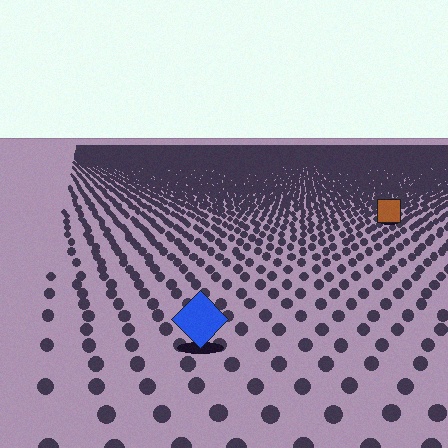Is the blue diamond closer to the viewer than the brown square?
Yes. The blue diamond is closer — you can tell from the texture gradient: the ground texture is coarser near it.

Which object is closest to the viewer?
The blue diamond is closest. The texture marks near it are larger and more spread out.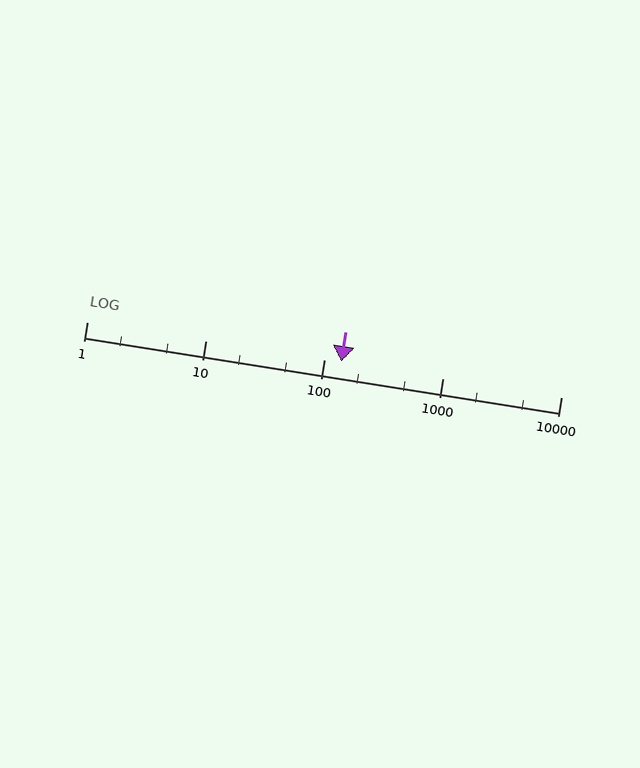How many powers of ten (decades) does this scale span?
The scale spans 4 decades, from 1 to 10000.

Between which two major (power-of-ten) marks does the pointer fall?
The pointer is between 100 and 1000.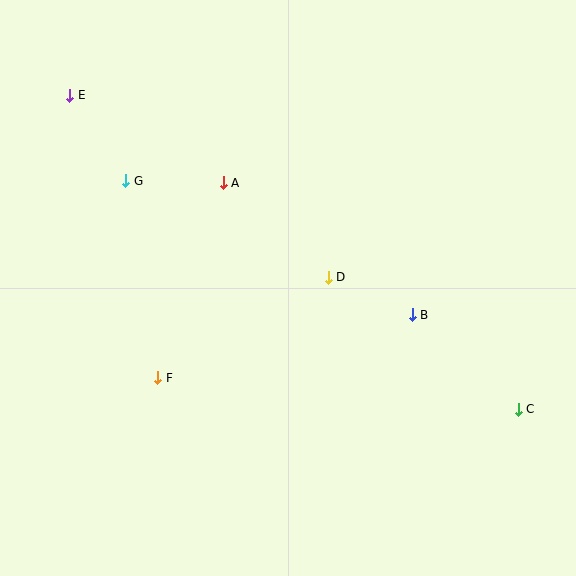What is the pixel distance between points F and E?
The distance between F and E is 296 pixels.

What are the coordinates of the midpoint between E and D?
The midpoint between E and D is at (199, 186).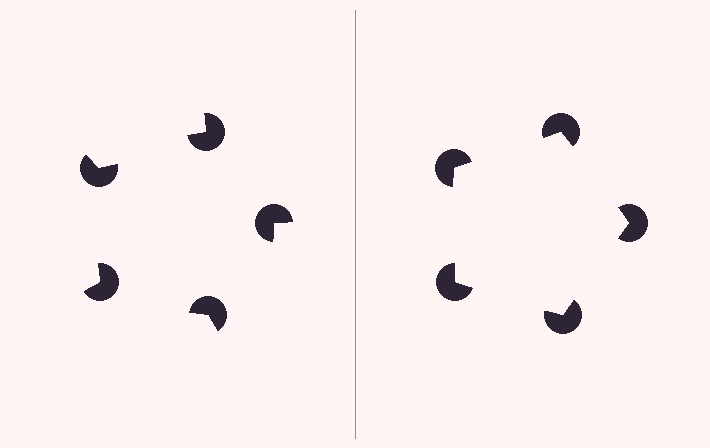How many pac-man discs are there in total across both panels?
10 — 5 on each side.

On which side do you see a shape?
An illusory pentagon appears on the right side. On the left side the wedge cuts are rotated, so no coherent shape forms.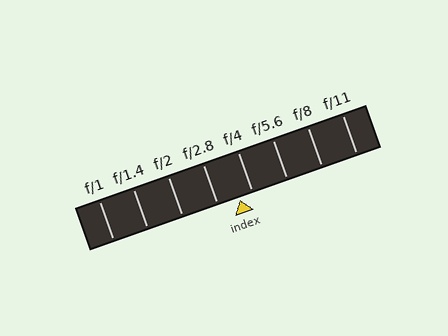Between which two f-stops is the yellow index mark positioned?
The index mark is between f/2.8 and f/4.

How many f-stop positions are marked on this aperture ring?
There are 8 f-stop positions marked.